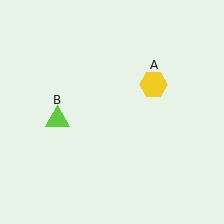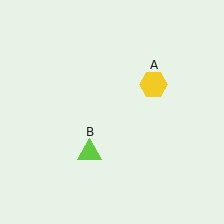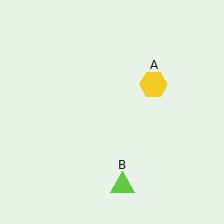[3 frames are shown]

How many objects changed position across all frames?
1 object changed position: lime triangle (object B).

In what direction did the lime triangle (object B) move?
The lime triangle (object B) moved down and to the right.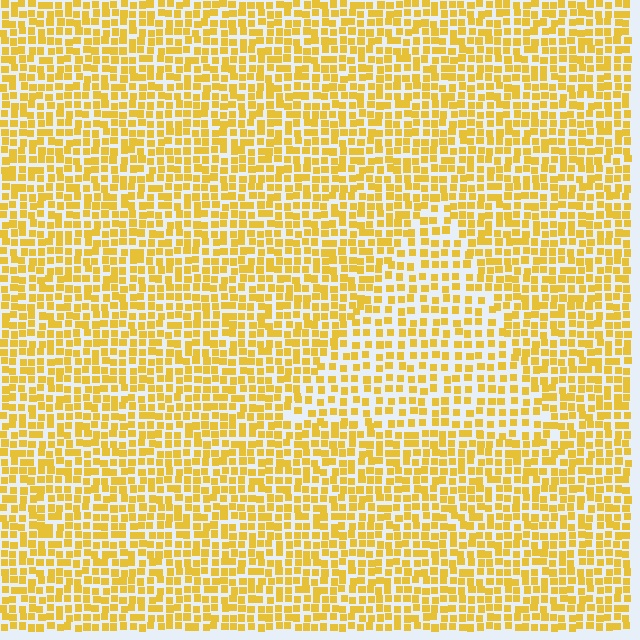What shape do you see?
I see a triangle.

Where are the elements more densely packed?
The elements are more densely packed outside the triangle boundary.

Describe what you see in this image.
The image contains small yellow elements arranged at two different densities. A triangle-shaped region is visible where the elements are less densely packed than the surrounding area.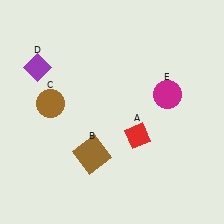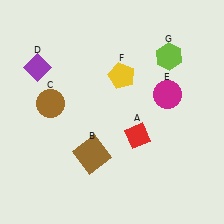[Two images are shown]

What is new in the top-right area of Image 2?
A yellow pentagon (F) was added in the top-right area of Image 2.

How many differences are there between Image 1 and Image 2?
There are 2 differences between the two images.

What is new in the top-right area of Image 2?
A lime hexagon (G) was added in the top-right area of Image 2.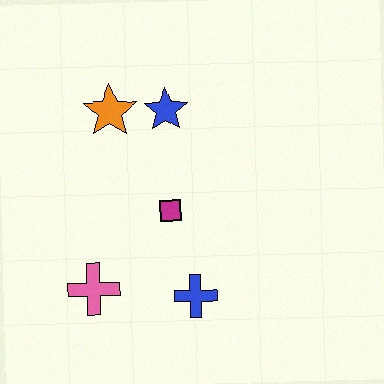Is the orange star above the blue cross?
Yes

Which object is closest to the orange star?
The blue star is closest to the orange star.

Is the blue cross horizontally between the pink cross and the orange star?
No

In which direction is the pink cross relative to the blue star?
The pink cross is below the blue star.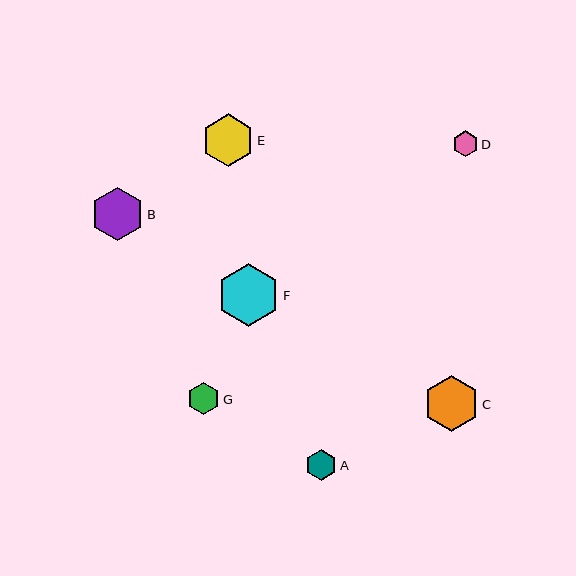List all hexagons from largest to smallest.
From largest to smallest: F, C, B, E, G, A, D.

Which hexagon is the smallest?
Hexagon D is the smallest with a size of approximately 26 pixels.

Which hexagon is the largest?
Hexagon F is the largest with a size of approximately 63 pixels.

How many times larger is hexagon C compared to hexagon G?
Hexagon C is approximately 1.7 times the size of hexagon G.